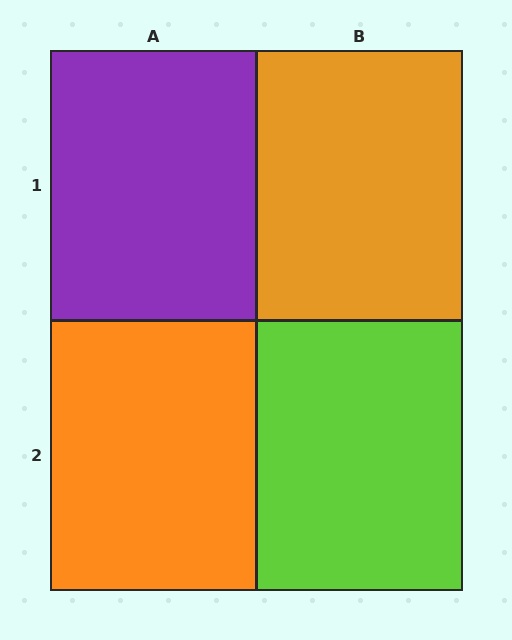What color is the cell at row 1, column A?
Purple.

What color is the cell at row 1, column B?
Orange.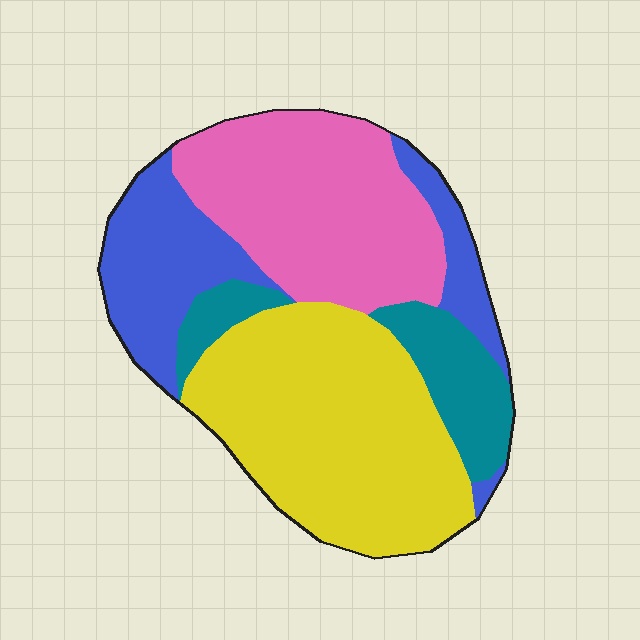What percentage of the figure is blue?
Blue takes up about one fifth (1/5) of the figure.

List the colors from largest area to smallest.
From largest to smallest: yellow, pink, blue, teal.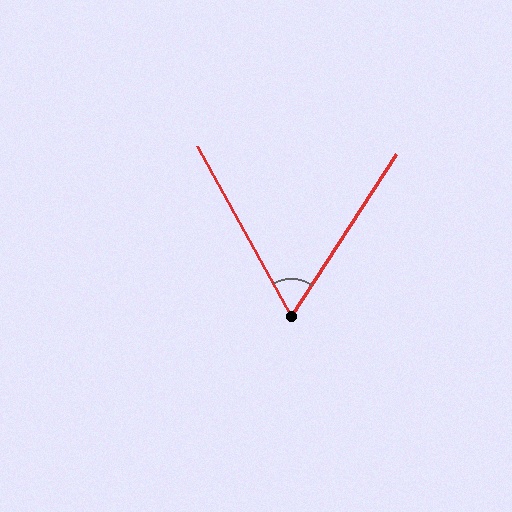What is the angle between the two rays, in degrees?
Approximately 62 degrees.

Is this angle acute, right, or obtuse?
It is acute.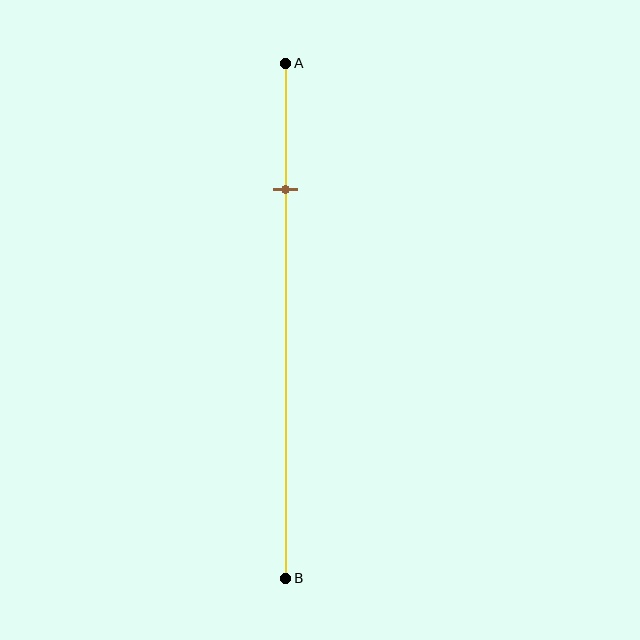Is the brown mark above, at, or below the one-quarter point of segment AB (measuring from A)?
The brown mark is approximately at the one-quarter point of segment AB.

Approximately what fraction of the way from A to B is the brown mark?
The brown mark is approximately 25% of the way from A to B.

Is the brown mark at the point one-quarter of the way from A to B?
Yes, the mark is approximately at the one-quarter point.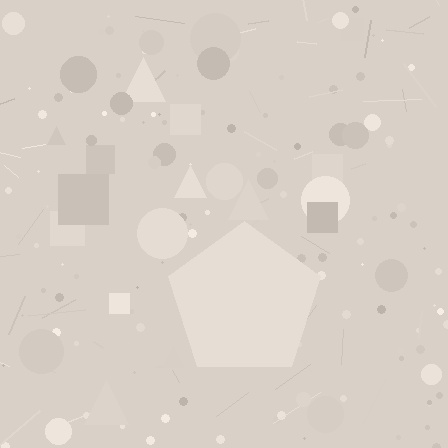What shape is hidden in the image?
A pentagon is hidden in the image.